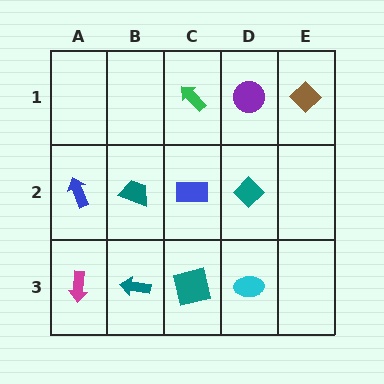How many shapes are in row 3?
4 shapes.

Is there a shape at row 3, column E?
No, that cell is empty.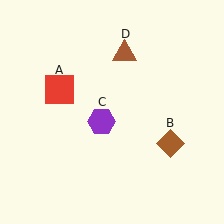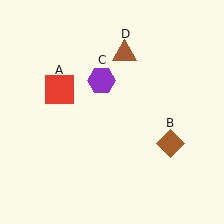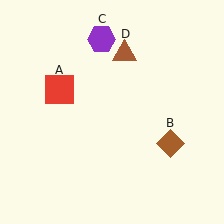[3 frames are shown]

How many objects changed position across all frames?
1 object changed position: purple hexagon (object C).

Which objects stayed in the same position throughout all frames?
Red square (object A) and brown diamond (object B) and brown triangle (object D) remained stationary.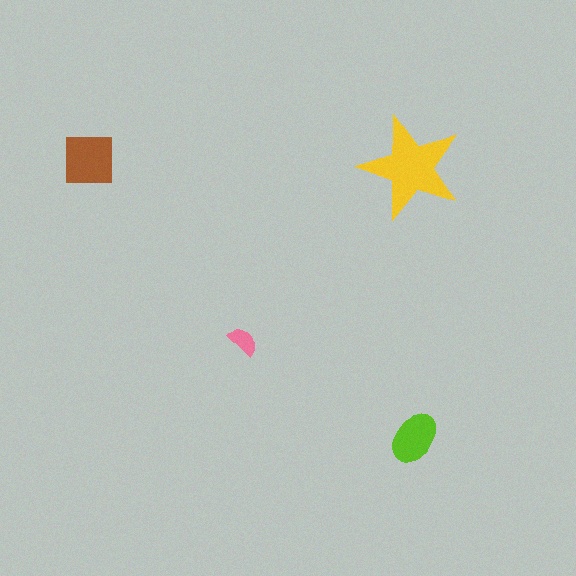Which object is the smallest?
The pink semicircle.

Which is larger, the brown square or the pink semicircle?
The brown square.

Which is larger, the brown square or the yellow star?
The yellow star.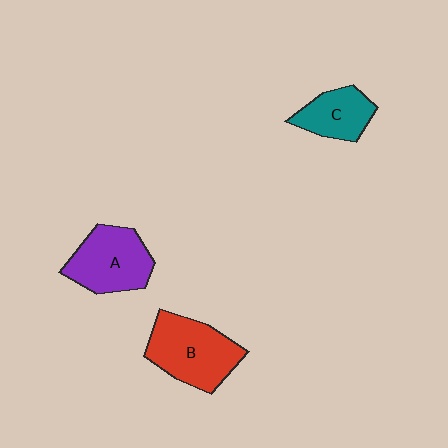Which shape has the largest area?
Shape B (red).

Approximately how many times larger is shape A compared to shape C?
Approximately 1.5 times.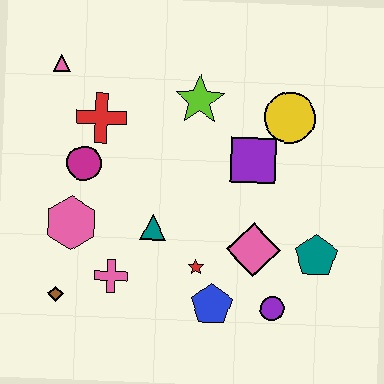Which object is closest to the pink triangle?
The red cross is closest to the pink triangle.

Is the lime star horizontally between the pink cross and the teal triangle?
No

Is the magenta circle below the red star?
No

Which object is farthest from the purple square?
The brown diamond is farthest from the purple square.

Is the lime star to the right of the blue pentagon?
No